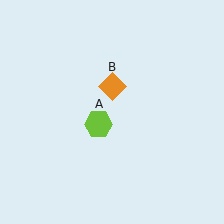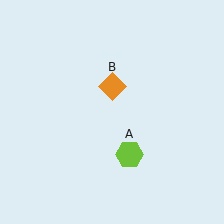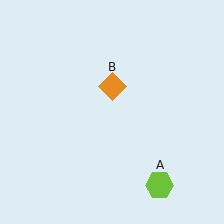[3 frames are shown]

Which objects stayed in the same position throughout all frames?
Orange diamond (object B) remained stationary.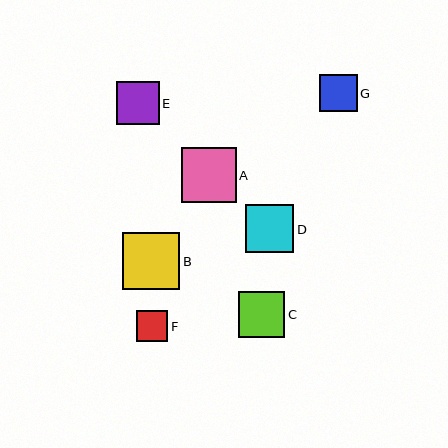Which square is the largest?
Square B is the largest with a size of approximately 58 pixels.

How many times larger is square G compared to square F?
Square G is approximately 1.2 times the size of square F.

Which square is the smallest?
Square F is the smallest with a size of approximately 31 pixels.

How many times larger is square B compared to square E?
Square B is approximately 1.4 times the size of square E.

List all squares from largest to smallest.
From largest to smallest: B, A, D, C, E, G, F.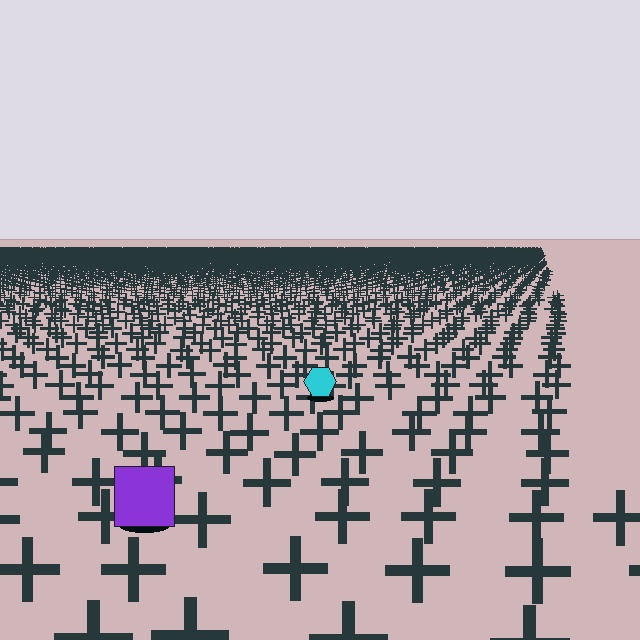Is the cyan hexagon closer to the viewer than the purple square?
No. The purple square is closer — you can tell from the texture gradient: the ground texture is coarser near it.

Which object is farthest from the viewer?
The cyan hexagon is farthest from the viewer. It appears smaller and the ground texture around it is denser.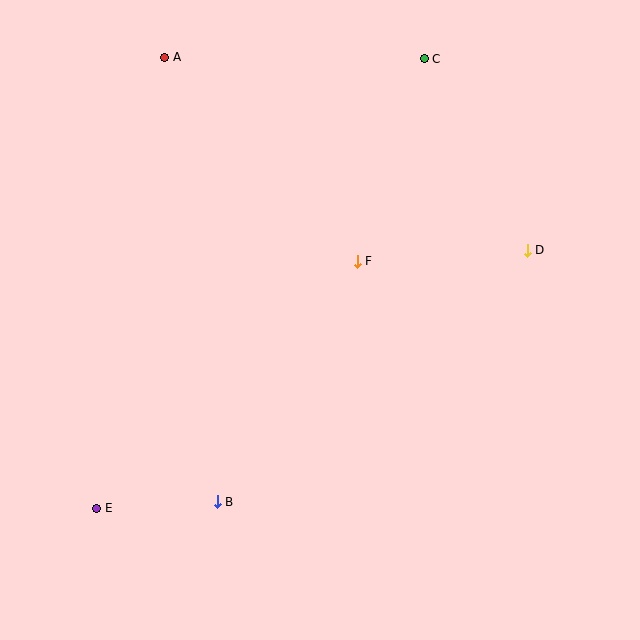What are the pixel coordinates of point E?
Point E is at (97, 508).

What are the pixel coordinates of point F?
Point F is at (357, 261).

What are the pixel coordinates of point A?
Point A is at (165, 57).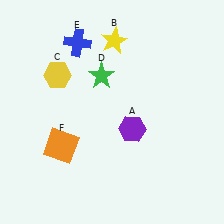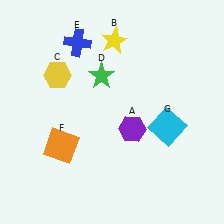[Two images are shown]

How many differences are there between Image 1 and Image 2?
There is 1 difference between the two images.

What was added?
A cyan square (G) was added in Image 2.